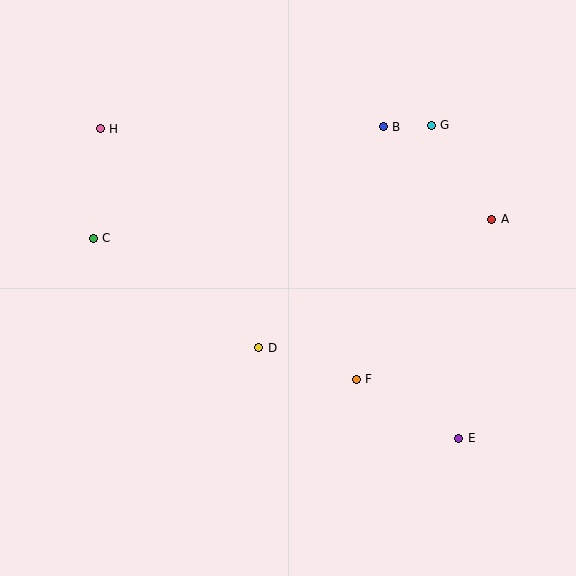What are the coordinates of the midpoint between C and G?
The midpoint between C and G is at (262, 182).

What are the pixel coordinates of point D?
Point D is at (259, 348).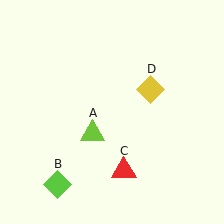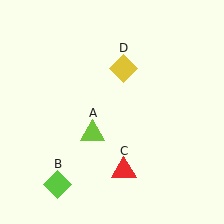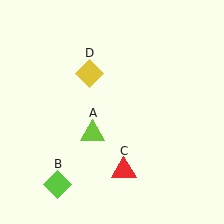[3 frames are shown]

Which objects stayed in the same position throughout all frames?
Lime triangle (object A) and lime diamond (object B) and red triangle (object C) remained stationary.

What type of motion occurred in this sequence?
The yellow diamond (object D) rotated counterclockwise around the center of the scene.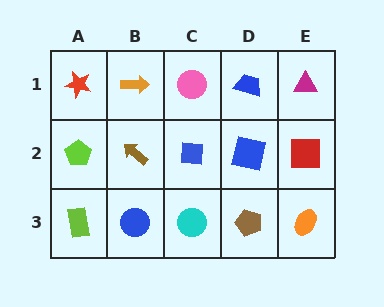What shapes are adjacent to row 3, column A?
A lime pentagon (row 2, column A), a blue circle (row 3, column B).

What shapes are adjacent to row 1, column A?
A lime pentagon (row 2, column A), an orange arrow (row 1, column B).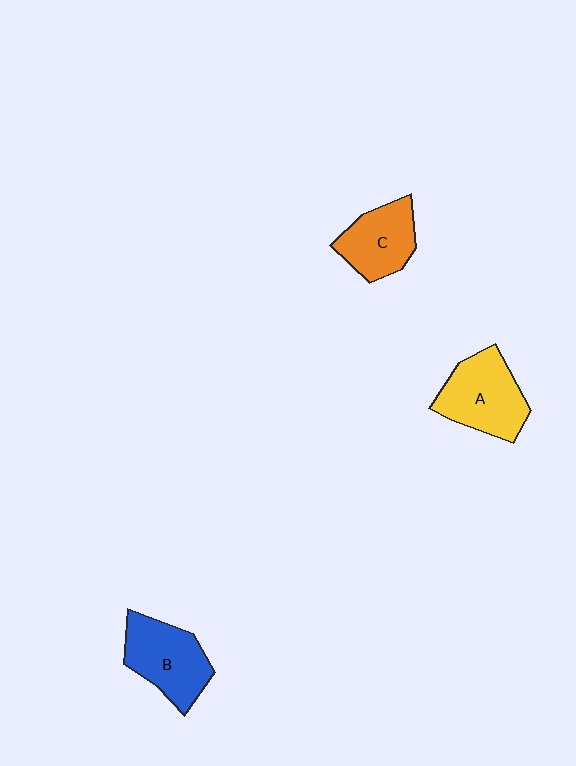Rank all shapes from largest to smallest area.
From largest to smallest: A (yellow), B (blue), C (orange).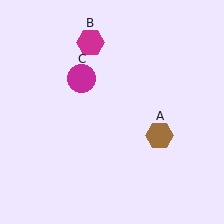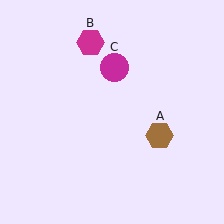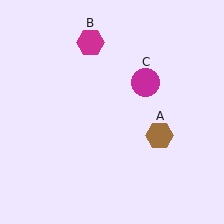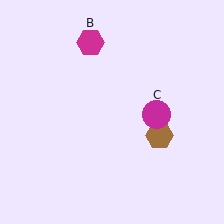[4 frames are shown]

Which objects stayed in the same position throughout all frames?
Brown hexagon (object A) and magenta hexagon (object B) remained stationary.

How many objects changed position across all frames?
1 object changed position: magenta circle (object C).